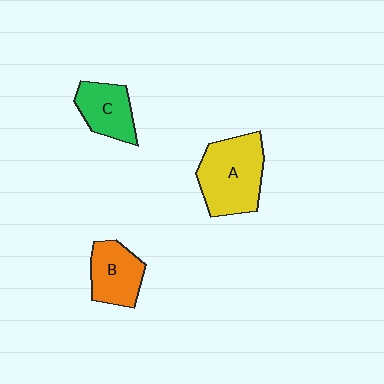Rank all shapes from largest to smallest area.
From largest to smallest: A (yellow), B (orange), C (green).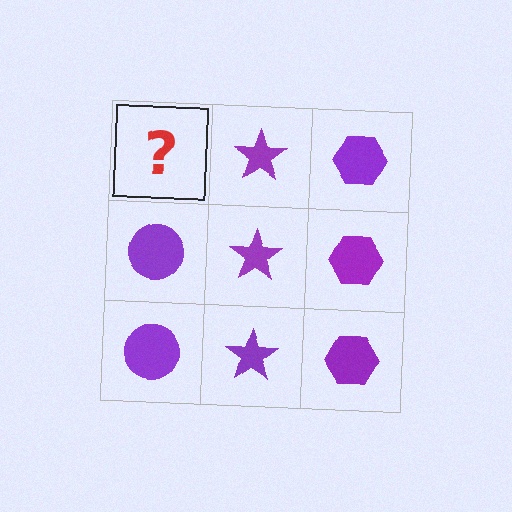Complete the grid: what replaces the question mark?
The question mark should be replaced with a purple circle.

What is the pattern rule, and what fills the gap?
The rule is that each column has a consistent shape. The gap should be filled with a purple circle.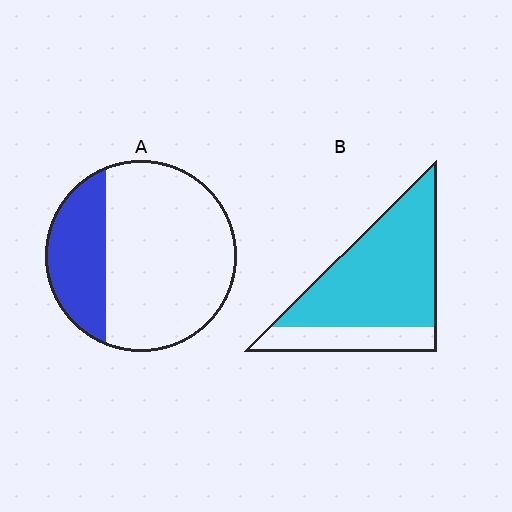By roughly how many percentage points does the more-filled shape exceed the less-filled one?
By roughly 50 percentage points (B over A).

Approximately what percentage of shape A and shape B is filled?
A is approximately 25% and B is approximately 75%.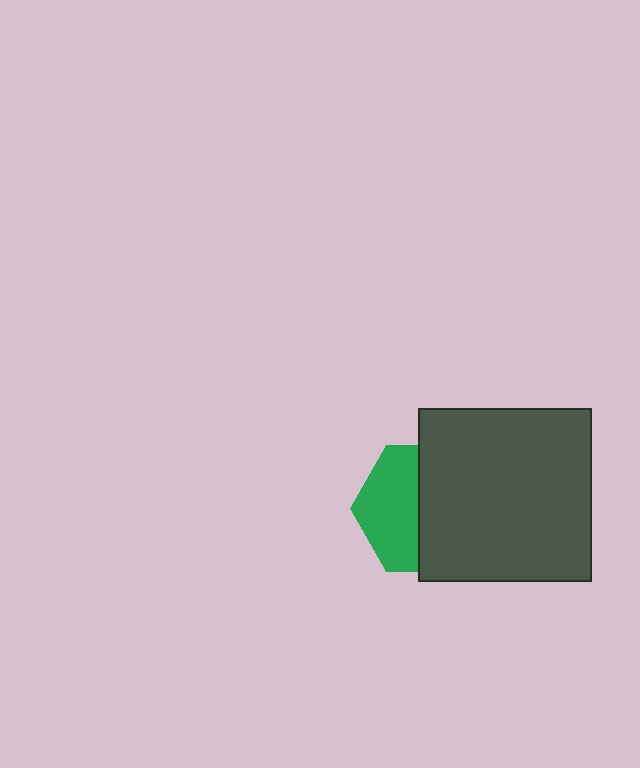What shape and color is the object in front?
The object in front is a dark gray square.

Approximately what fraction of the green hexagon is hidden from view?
Roughly 55% of the green hexagon is hidden behind the dark gray square.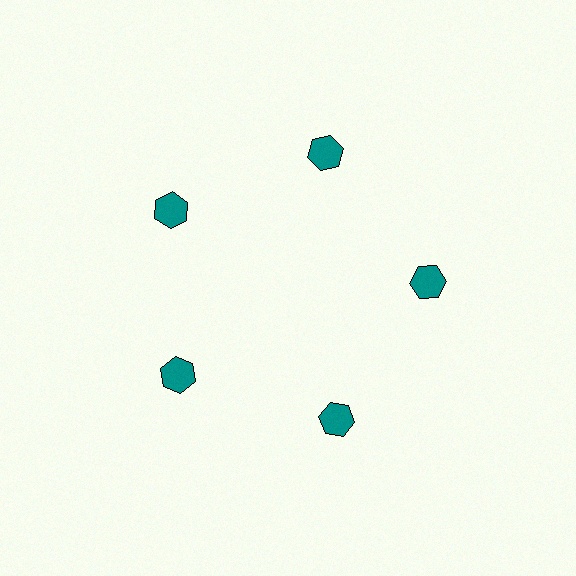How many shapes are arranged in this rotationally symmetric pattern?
There are 5 shapes, arranged in 5 groups of 1.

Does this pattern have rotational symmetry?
Yes, this pattern has 5-fold rotational symmetry. It looks the same after rotating 72 degrees around the center.